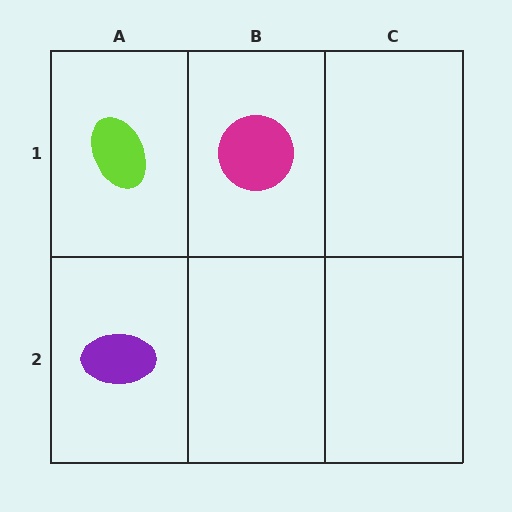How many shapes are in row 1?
2 shapes.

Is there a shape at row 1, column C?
No, that cell is empty.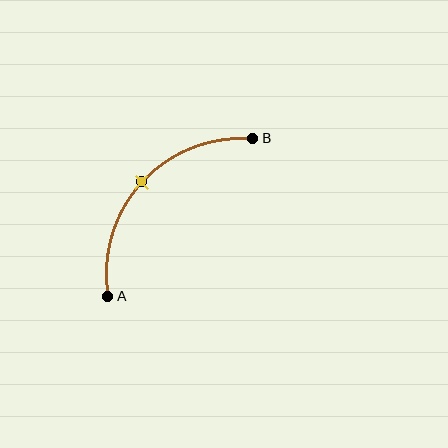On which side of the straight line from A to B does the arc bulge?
The arc bulges above and to the left of the straight line connecting A and B.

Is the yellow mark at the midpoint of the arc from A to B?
Yes. The yellow mark lies on the arc at equal arc-length from both A and B — it is the arc midpoint.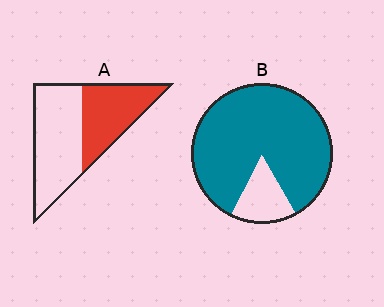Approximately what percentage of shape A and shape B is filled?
A is approximately 45% and B is approximately 85%.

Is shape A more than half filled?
No.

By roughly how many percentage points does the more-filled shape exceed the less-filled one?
By roughly 40 percentage points (B over A).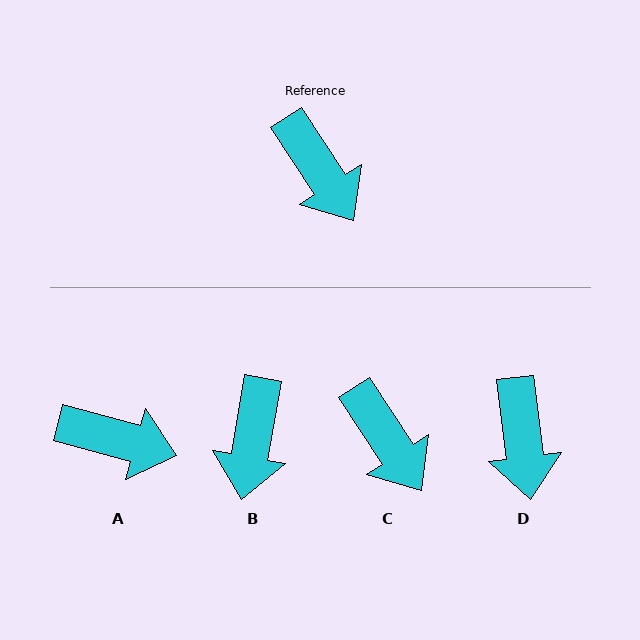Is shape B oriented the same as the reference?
No, it is off by about 43 degrees.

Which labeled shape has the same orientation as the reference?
C.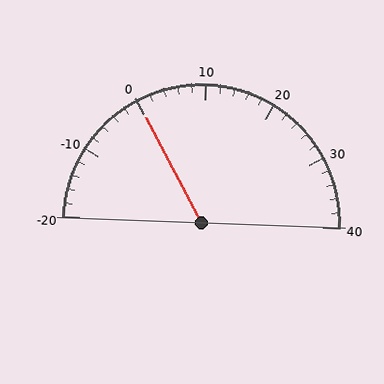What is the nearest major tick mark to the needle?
The nearest major tick mark is 0.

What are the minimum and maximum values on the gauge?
The gauge ranges from -20 to 40.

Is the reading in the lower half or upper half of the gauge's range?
The reading is in the lower half of the range (-20 to 40).